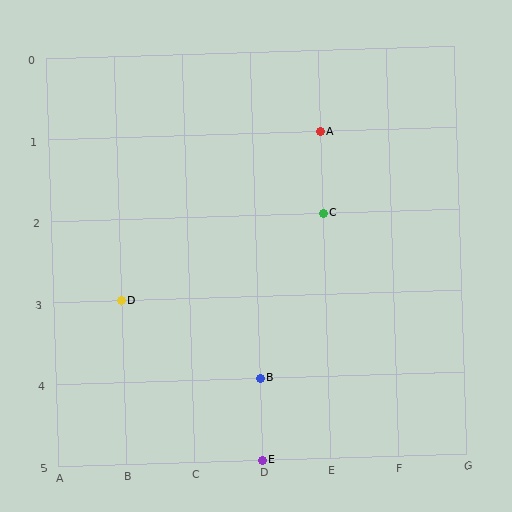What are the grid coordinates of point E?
Point E is at grid coordinates (D, 5).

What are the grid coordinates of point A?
Point A is at grid coordinates (E, 1).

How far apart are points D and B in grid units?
Points D and B are 2 columns and 1 row apart (about 2.2 grid units diagonally).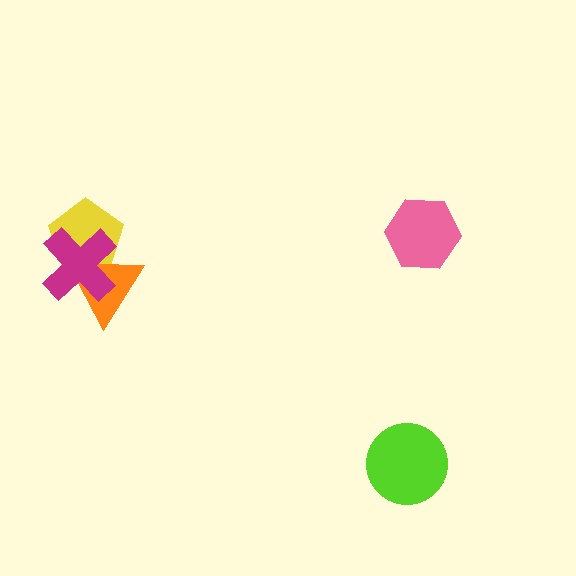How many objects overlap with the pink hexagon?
0 objects overlap with the pink hexagon.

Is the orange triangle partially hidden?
Yes, it is partially covered by another shape.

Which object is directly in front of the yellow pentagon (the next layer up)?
The orange triangle is directly in front of the yellow pentagon.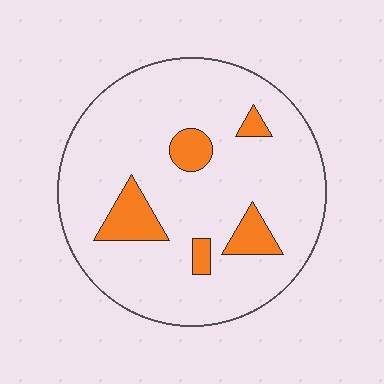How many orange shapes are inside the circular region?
5.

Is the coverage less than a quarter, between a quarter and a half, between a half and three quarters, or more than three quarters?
Less than a quarter.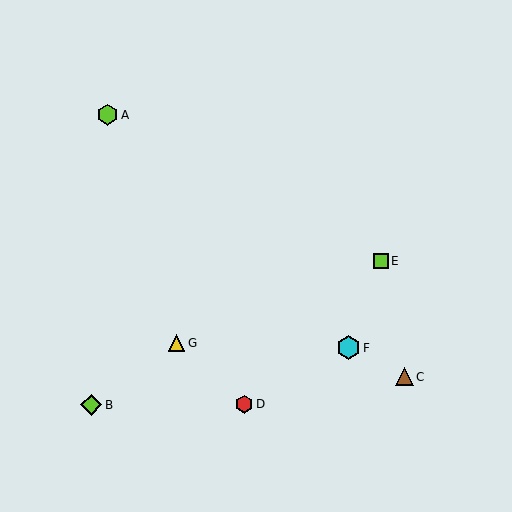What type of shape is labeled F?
Shape F is a cyan hexagon.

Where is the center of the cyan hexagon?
The center of the cyan hexagon is at (349, 348).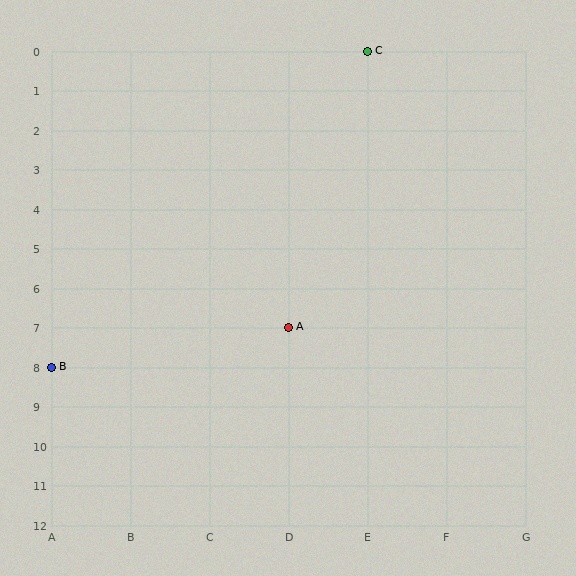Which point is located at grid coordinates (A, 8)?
Point B is at (A, 8).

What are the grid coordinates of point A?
Point A is at grid coordinates (D, 7).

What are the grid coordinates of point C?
Point C is at grid coordinates (E, 0).